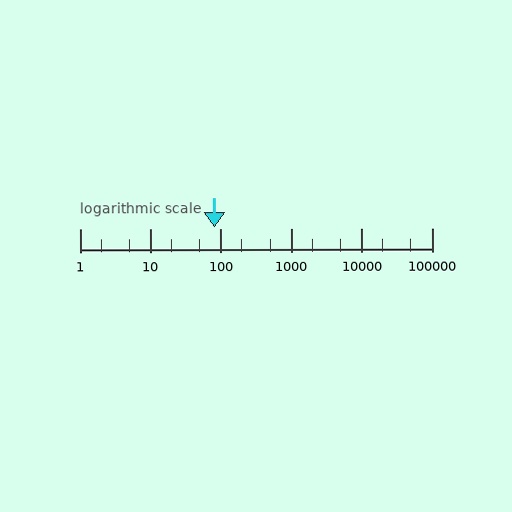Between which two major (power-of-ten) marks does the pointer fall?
The pointer is between 10 and 100.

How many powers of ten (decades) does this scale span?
The scale spans 5 decades, from 1 to 100000.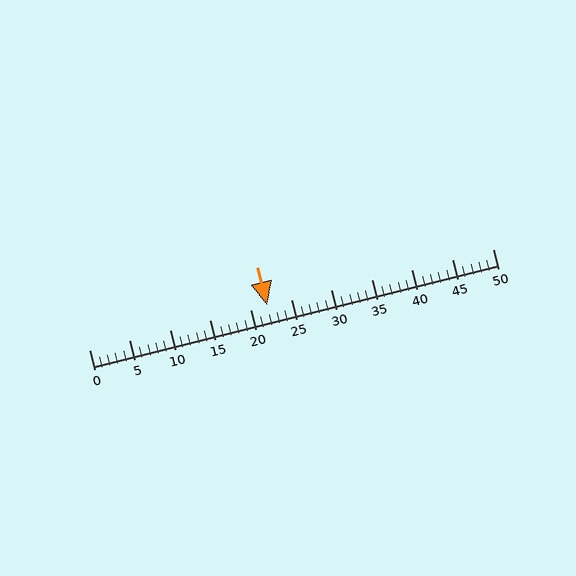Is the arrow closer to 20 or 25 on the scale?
The arrow is closer to 20.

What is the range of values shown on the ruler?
The ruler shows values from 0 to 50.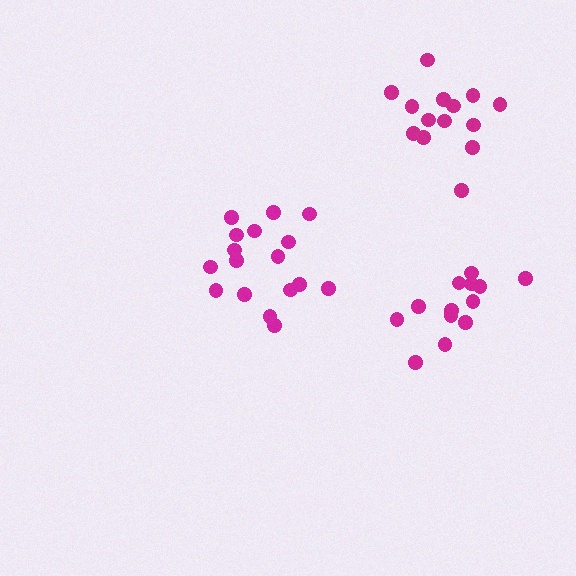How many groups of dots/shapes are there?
There are 3 groups.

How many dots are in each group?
Group 1: 17 dots, Group 2: 13 dots, Group 3: 14 dots (44 total).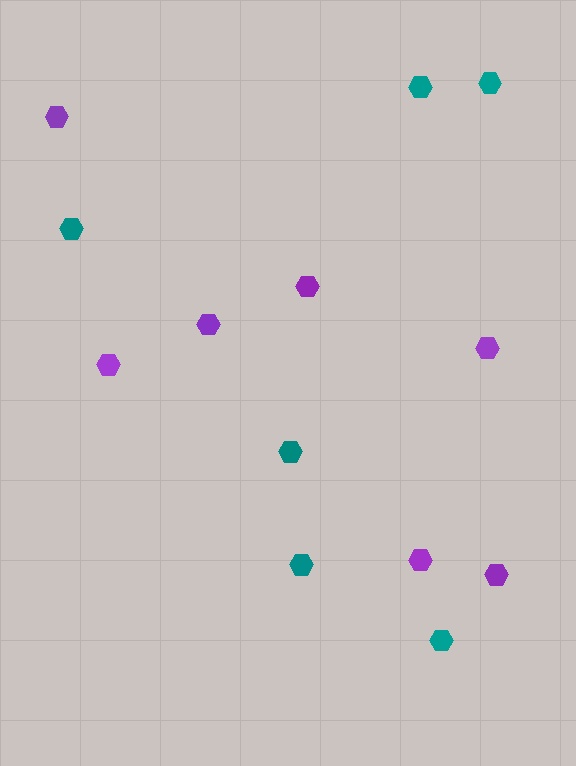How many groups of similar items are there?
There are 2 groups: one group of teal hexagons (6) and one group of purple hexagons (7).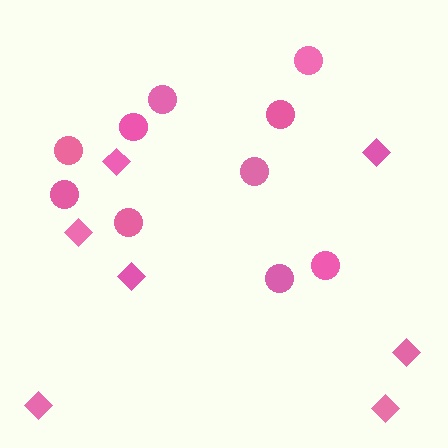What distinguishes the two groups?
There are 2 groups: one group of circles (10) and one group of diamonds (7).